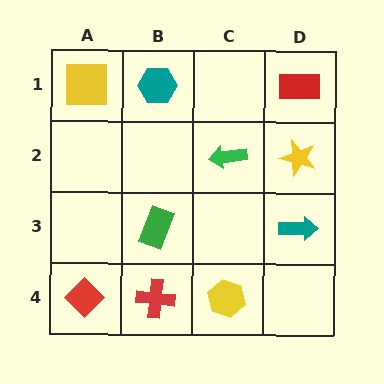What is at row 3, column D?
A teal arrow.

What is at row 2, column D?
A yellow star.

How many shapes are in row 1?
3 shapes.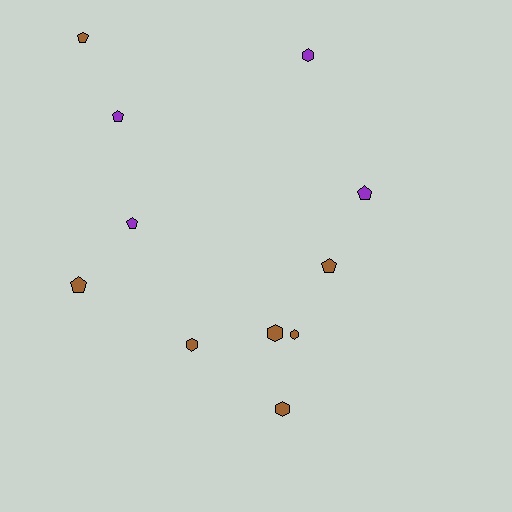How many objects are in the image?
There are 11 objects.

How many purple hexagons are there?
There is 1 purple hexagon.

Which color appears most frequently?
Brown, with 7 objects.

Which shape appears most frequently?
Pentagon, with 6 objects.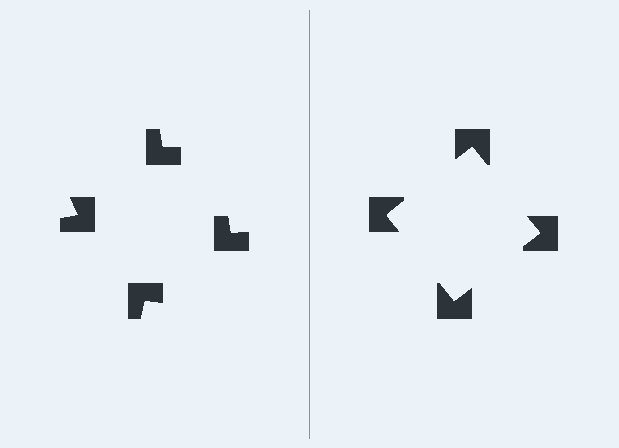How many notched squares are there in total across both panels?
8 — 4 on each side.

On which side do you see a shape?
An illusory square appears on the right side. On the left side the wedge cuts are rotated, so no coherent shape forms.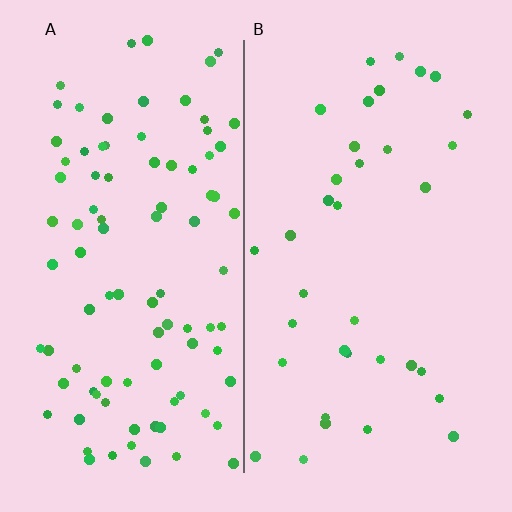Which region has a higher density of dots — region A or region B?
A (the left).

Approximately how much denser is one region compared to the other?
Approximately 2.7× — region A over region B.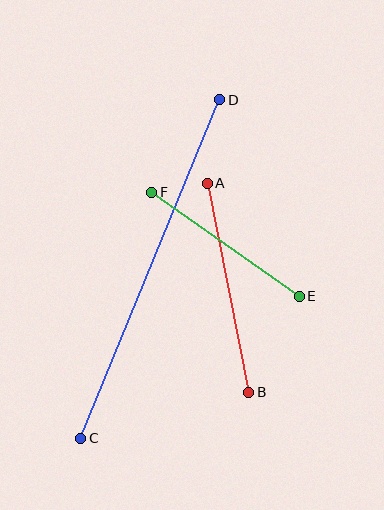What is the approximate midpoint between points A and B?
The midpoint is at approximately (228, 288) pixels.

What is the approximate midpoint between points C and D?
The midpoint is at approximately (150, 269) pixels.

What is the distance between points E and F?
The distance is approximately 181 pixels.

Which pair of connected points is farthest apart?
Points C and D are farthest apart.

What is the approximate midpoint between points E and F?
The midpoint is at approximately (225, 244) pixels.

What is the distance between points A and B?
The distance is approximately 213 pixels.